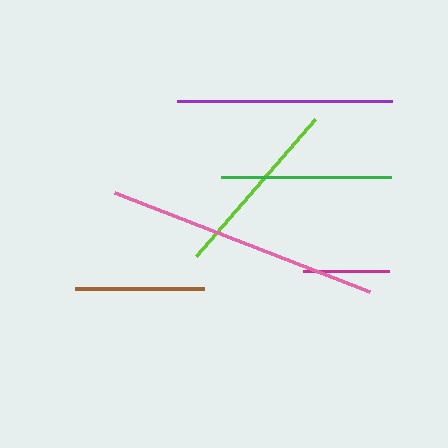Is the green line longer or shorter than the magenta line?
The green line is longer than the magenta line.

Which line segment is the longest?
The pink line is the longest at approximately 273 pixels.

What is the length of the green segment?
The green segment is approximately 169 pixels long.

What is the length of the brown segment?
The brown segment is approximately 128 pixels long.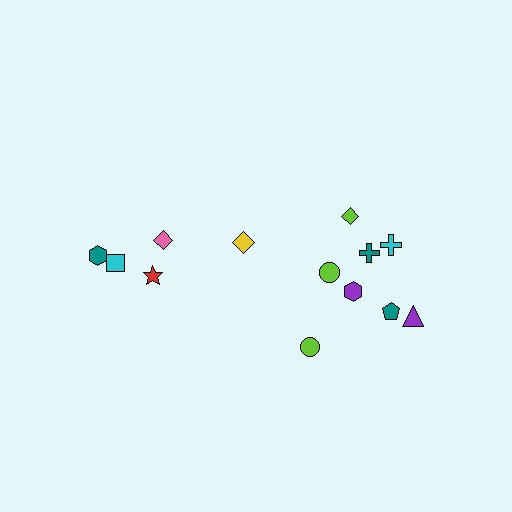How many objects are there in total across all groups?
There are 13 objects.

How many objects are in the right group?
There are 8 objects.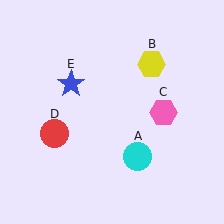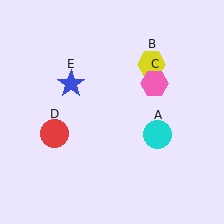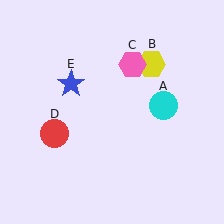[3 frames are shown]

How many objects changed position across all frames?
2 objects changed position: cyan circle (object A), pink hexagon (object C).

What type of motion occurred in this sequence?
The cyan circle (object A), pink hexagon (object C) rotated counterclockwise around the center of the scene.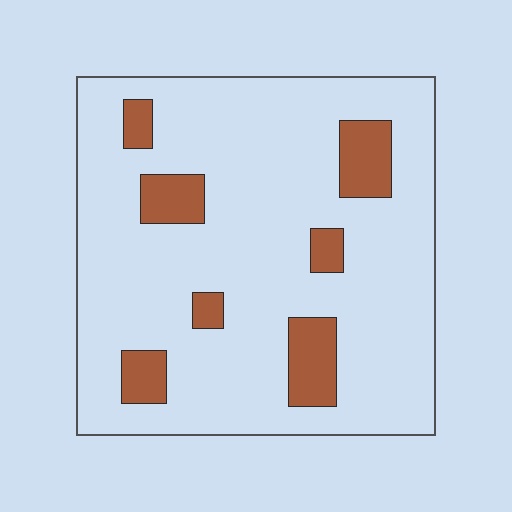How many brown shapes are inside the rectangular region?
7.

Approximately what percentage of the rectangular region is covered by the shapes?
Approximately 15%.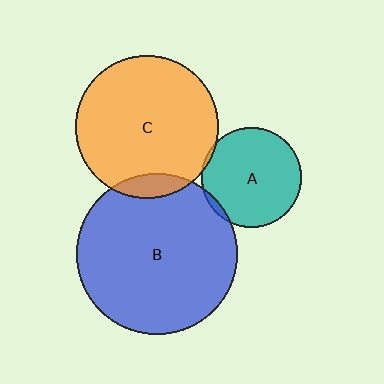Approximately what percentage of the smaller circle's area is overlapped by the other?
Approximately 5%.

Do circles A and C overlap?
Yes.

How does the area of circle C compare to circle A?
Approximately 2.0 times.